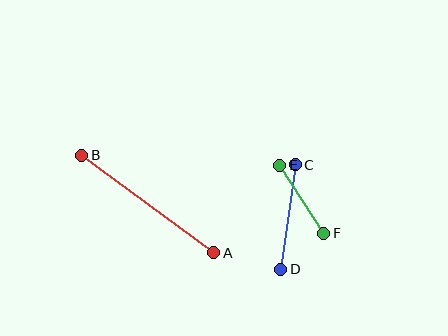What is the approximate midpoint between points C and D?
The midpoint is at approximately (288, 217) pixels.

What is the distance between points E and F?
The distance is approximately 80 pixels.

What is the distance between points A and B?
The distance is approximately 164 pixels.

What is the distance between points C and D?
The distance is approximately 105 pixels.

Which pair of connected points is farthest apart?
Points A and B are farthest apart.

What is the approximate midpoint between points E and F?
The midpoint is at approximately (302, 199) pixels.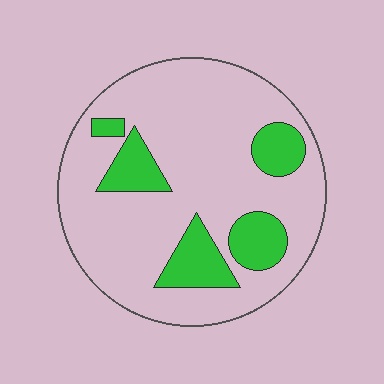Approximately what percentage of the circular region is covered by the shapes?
Approximately 20%.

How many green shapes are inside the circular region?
5.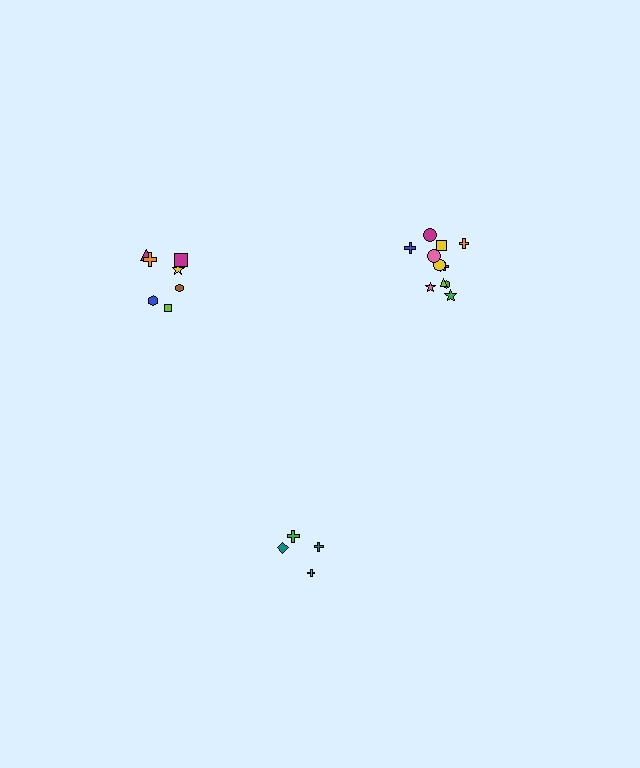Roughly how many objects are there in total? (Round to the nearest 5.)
Roughly 25 objects in total.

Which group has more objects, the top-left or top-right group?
The top-right group.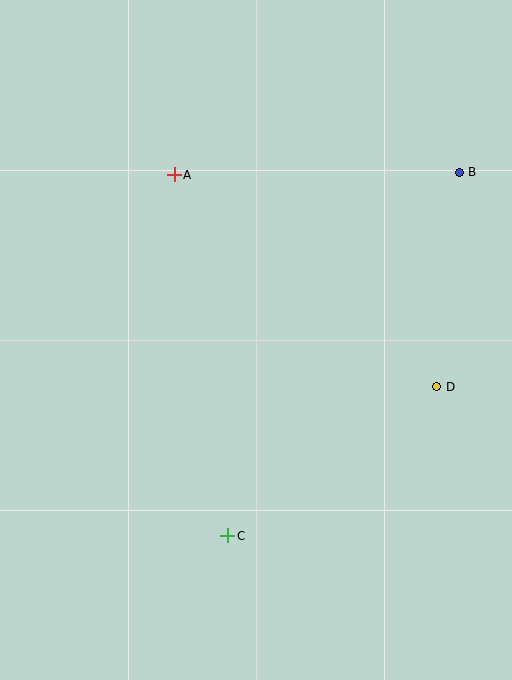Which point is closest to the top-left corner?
Point A is closest to the top-left corner.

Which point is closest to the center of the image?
Point A at (174, 175) is closest to the center.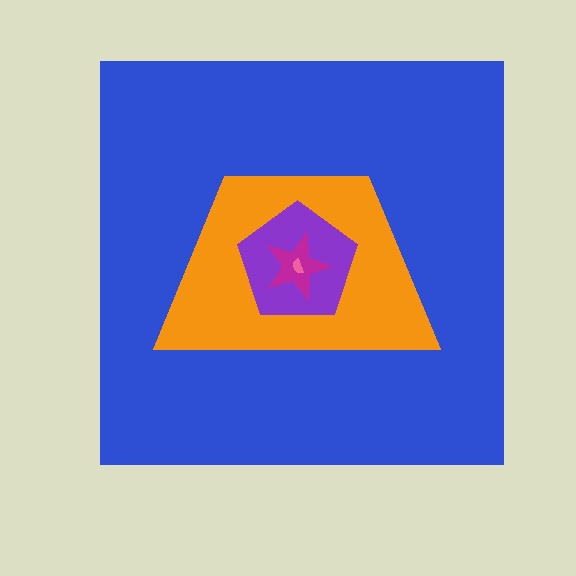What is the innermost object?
The pink semicircle.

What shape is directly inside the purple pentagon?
The magenta star.